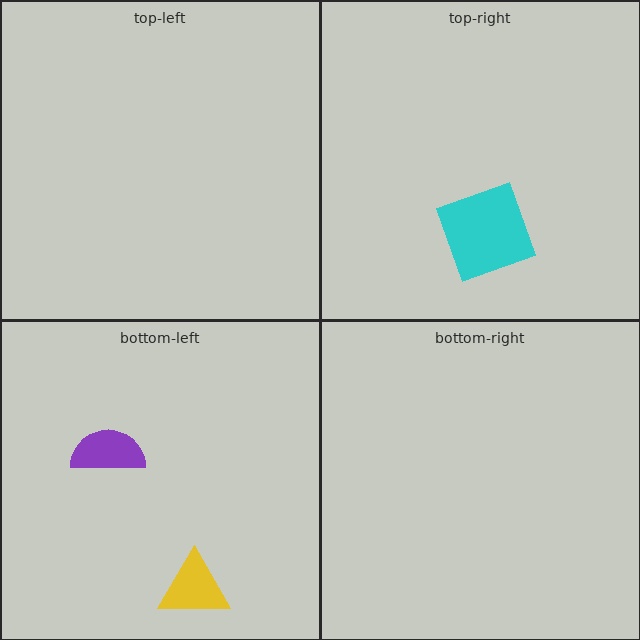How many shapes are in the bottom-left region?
2.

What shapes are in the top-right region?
The cyan diamond.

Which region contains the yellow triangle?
The bottom-left region.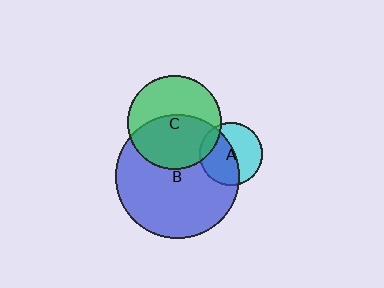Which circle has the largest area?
Circle B (blue).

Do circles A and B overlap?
Yes.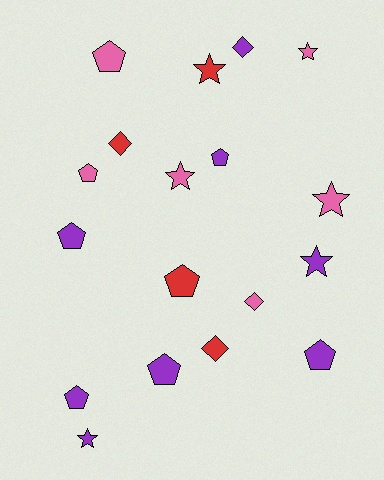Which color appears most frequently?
Purple, with 8 objects.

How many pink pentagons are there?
There are 2 pink pentagons.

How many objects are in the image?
There are 18 objects.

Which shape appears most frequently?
Pentagon, with 8 objects.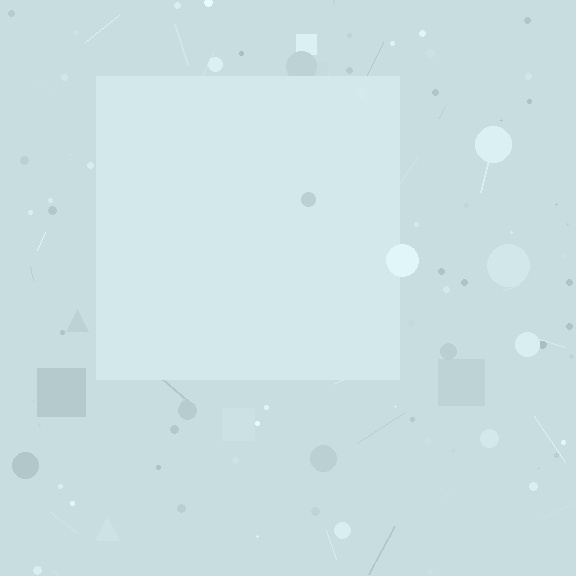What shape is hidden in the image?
A square is hidden in the image.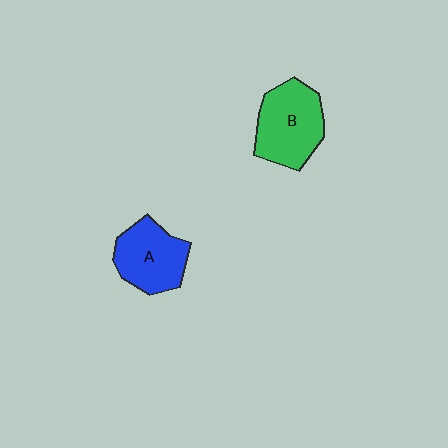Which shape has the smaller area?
Shape A (blue).